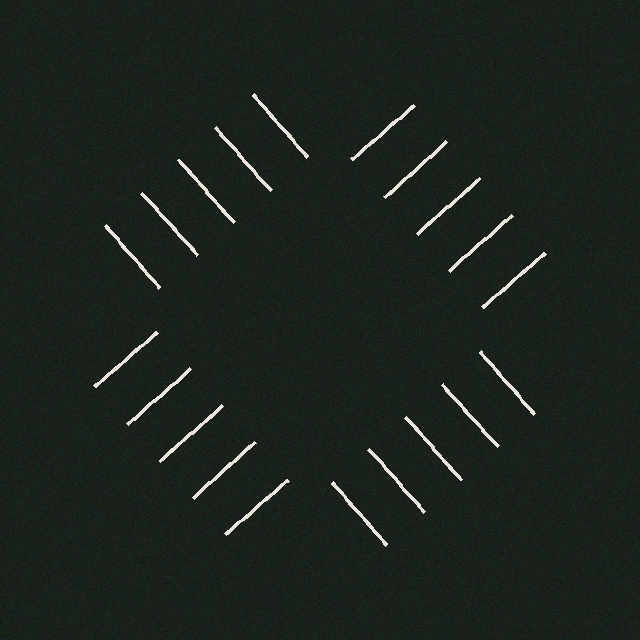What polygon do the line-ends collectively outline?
An illusory square — the line segments terminate on its edges but no continuous stroke is drawn.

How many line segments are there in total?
20 — 5 along each of the 4 edges.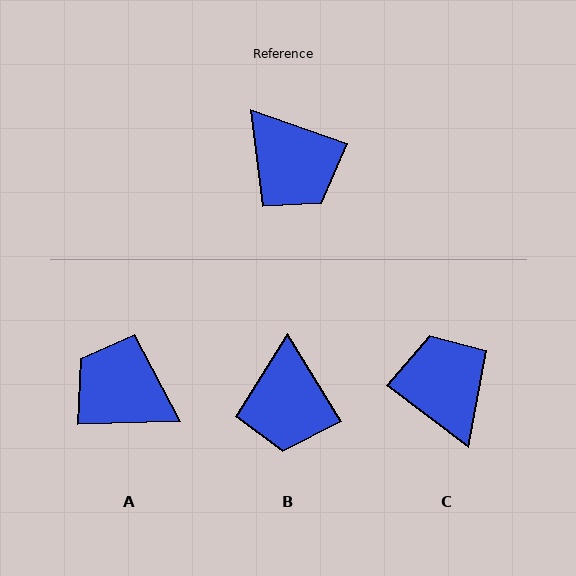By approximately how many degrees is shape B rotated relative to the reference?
Approximately 40 degrees clockwise.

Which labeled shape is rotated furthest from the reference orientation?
C, about 162 degrees away.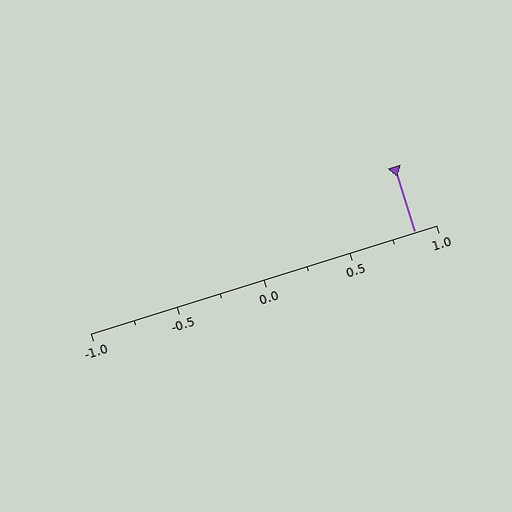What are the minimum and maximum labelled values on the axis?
The axis runs from -1.0 to 1.0.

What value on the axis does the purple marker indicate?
The marker indicates approximately 0.88.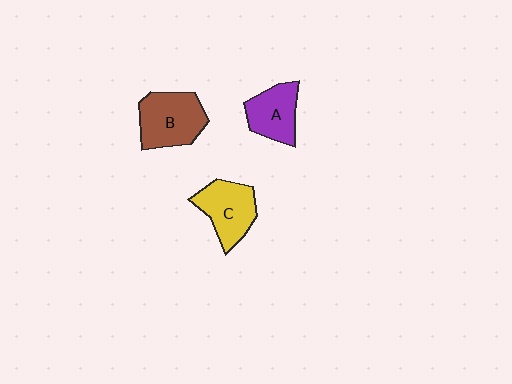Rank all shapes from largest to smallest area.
From largest to smallest: B (brown), C (yellow), A (purple).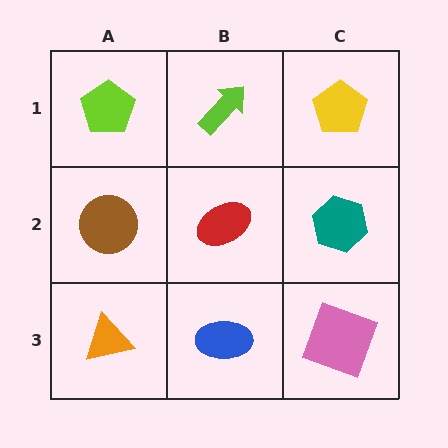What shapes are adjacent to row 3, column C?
A teal hexagon (row 2, column C), a blue ellipse (row 3, column B).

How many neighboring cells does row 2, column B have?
4.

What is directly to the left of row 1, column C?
A lime arrow.